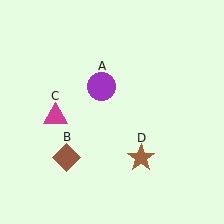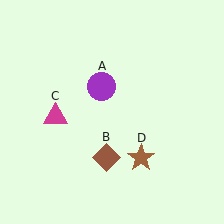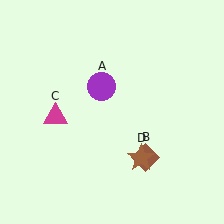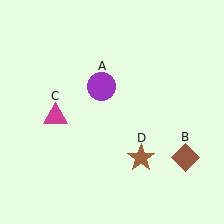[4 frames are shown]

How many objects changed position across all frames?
1 object changed position: brown diamond (object B).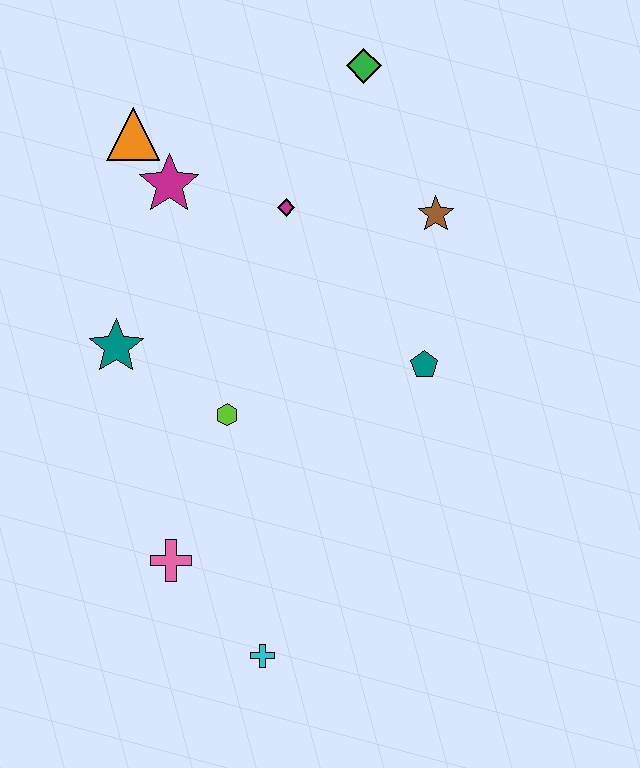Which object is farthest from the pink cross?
The green diamond is farthest from the pink cross.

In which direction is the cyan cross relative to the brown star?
The cyan cross is below the brown star.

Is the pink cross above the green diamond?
No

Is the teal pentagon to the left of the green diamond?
No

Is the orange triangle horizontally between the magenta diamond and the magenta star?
No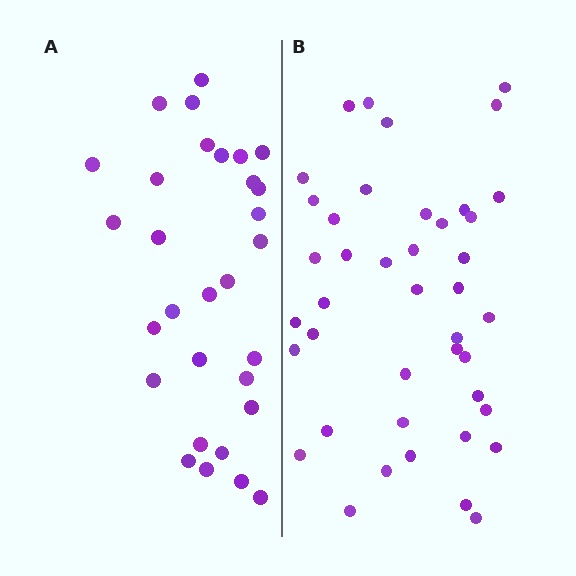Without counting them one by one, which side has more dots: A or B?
Region B (the right region) has more dots.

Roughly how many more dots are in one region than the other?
Region B has roughly 12 or so more dots than region A.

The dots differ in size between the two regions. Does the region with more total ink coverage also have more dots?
No. Region A has more total ink coverage because its dots are larger, but region B actually contains more individual dots. Total area can be misleading — the number of items is what matters here.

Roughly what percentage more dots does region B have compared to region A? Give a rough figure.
About 40% more.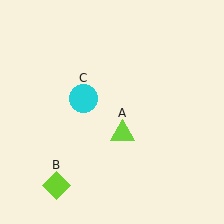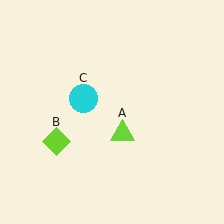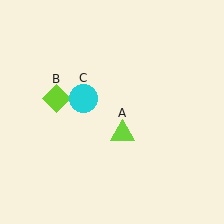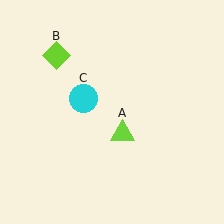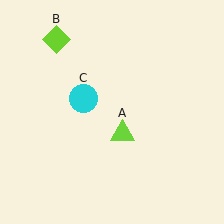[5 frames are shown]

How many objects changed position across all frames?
1 object changed position: lime diamond (object B).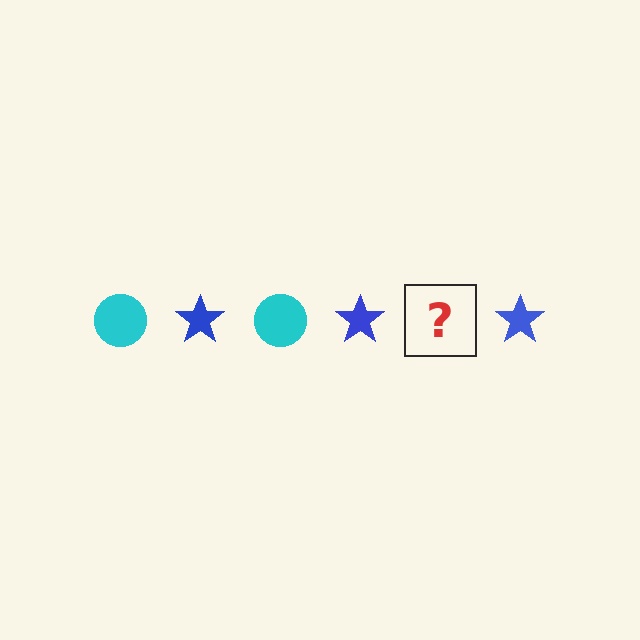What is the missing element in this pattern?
The missing element is a cyan circle.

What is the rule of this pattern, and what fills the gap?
The rule is that the pattern alternates between cyan circle and blue star. The gap should be filled with a cyan circle.